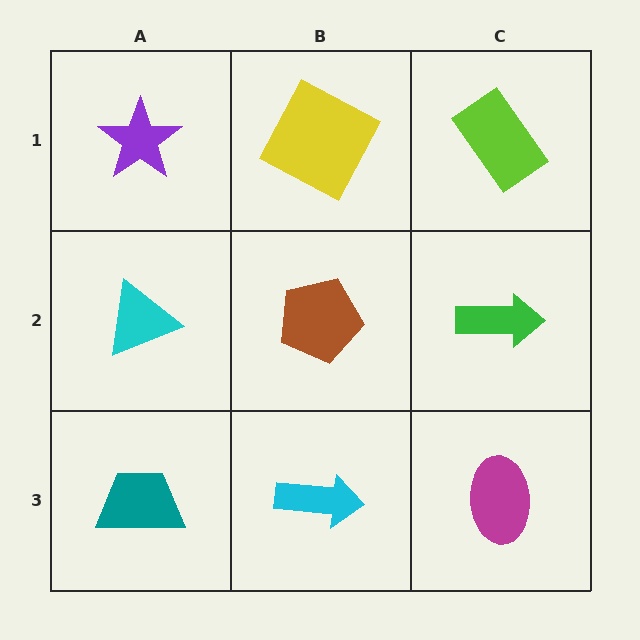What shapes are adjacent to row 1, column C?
A green arrow (row 2, column C), a yellow square (row 1, column B).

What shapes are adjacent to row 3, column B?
A brown pentagon (row 2, column B), a teal trapezoid (row 3, column A), a magenta ellipse (row 3, column C).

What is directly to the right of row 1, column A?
A yellow square.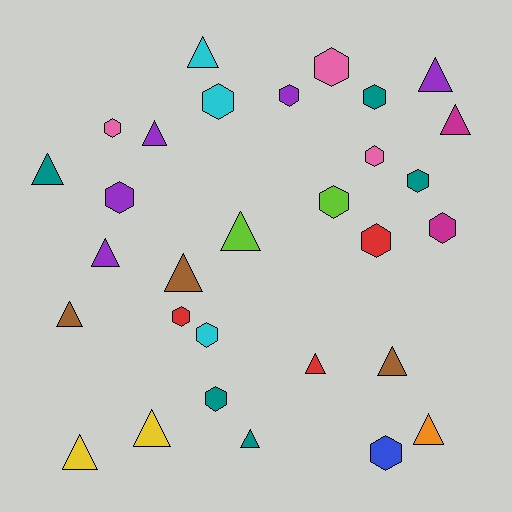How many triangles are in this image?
There are 15 triangles.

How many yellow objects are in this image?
There are 2 yellow objects.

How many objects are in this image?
There are 30 objects.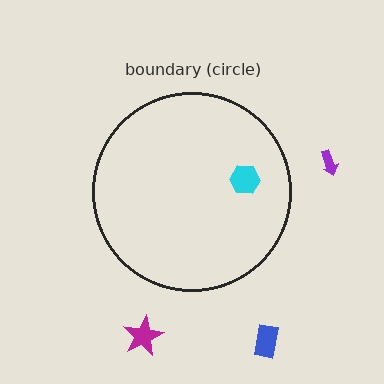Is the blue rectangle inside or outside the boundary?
Outside.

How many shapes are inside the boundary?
1 inside, 3 outside.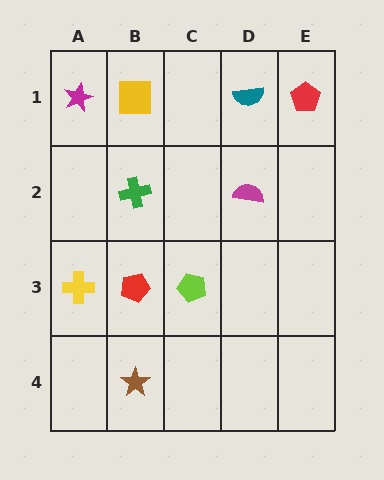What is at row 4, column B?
A brown star.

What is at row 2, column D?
A magenta semicircle.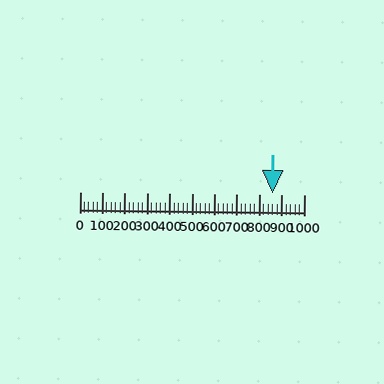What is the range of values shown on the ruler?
The ruler shows values from 0 to 1000.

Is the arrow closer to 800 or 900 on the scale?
The arrow is closer to 900.